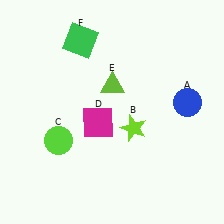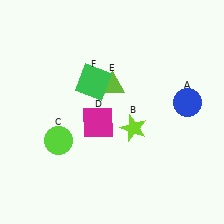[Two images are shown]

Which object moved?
The green square (F) moved down.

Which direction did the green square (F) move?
The green square (F) moved down.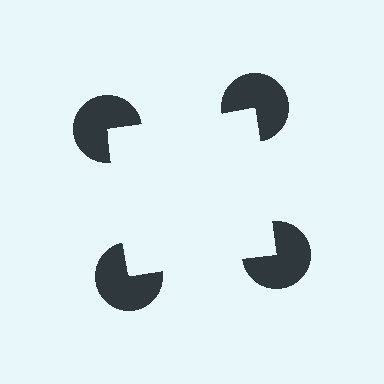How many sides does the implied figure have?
4 sides.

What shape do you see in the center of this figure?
An illusory square — its edges are inferred from the aligned wedge cuts in the pac-man discs, not physically drawn.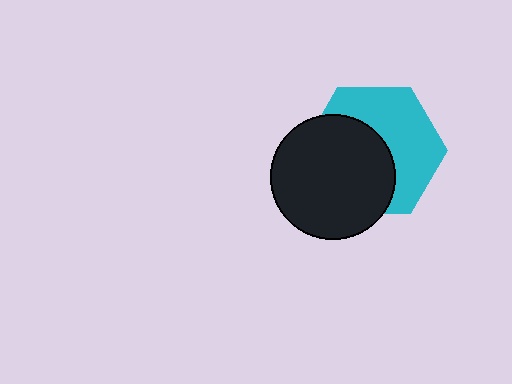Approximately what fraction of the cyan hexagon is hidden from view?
Roughly 50% of the cyan hexagon is hidden behind the black circle.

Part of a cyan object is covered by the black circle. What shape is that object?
It is a hexagon.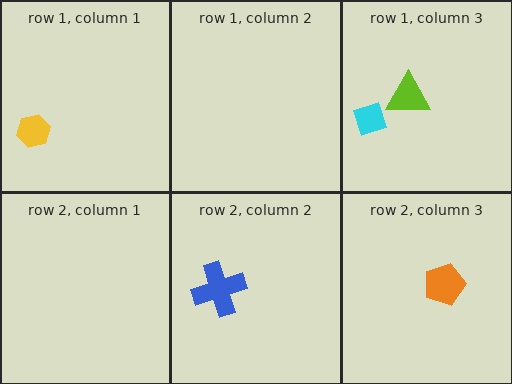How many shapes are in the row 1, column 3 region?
2.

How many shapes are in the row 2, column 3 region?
1.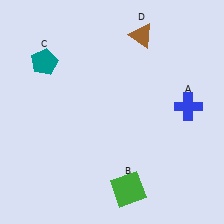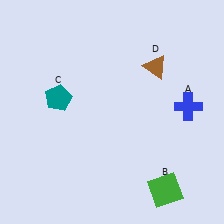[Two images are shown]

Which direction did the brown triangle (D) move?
The brown triangle (D) moved down.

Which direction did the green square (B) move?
The green square (B) moved right.